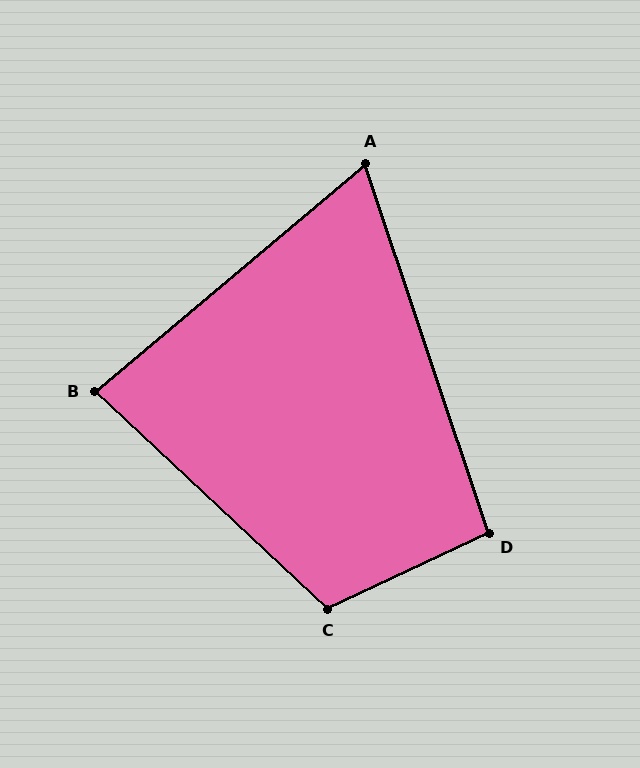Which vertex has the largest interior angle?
C, at approximately 112 degrees.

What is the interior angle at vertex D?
Approximately 97 degrees (obtuse).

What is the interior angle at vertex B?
Approximately 83 degrees (acute).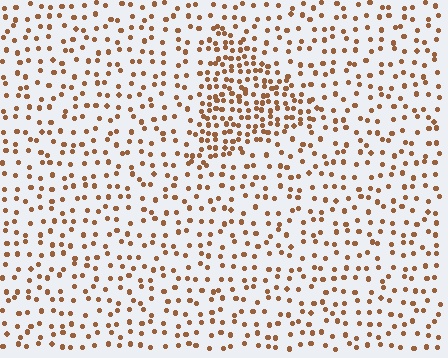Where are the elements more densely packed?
The elements are more densely packed inside the triangle boundary.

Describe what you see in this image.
The image contains small brown elements arranged at two different densities. A triangle-shaped region is visible where the elements are more densely packed than the surrounding area.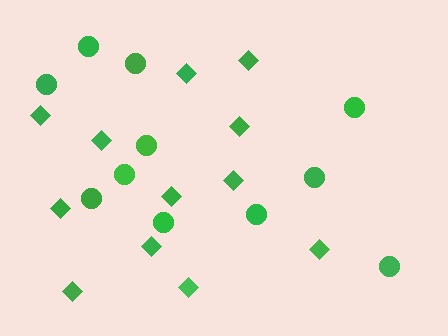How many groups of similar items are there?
There are 2 groups: one group of circles (11) and one group of diamonds (12).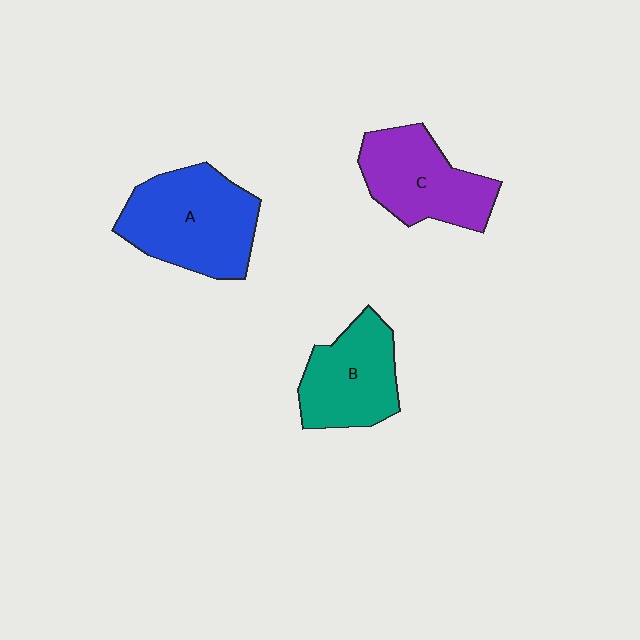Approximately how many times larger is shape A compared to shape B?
Approximately 1.3 times.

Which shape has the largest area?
Shape A (blue).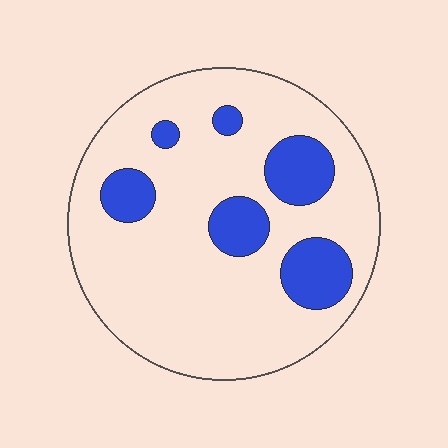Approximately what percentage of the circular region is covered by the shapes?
Approximately 20%.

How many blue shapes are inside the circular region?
6.